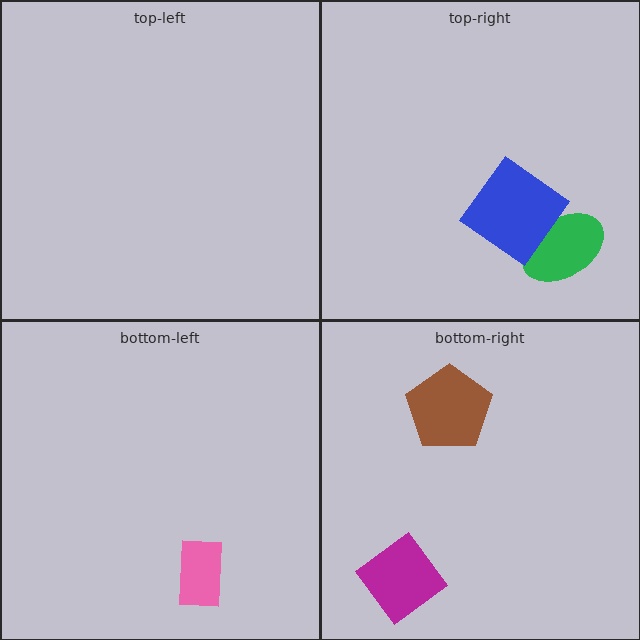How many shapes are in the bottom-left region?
1.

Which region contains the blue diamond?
The top-right region.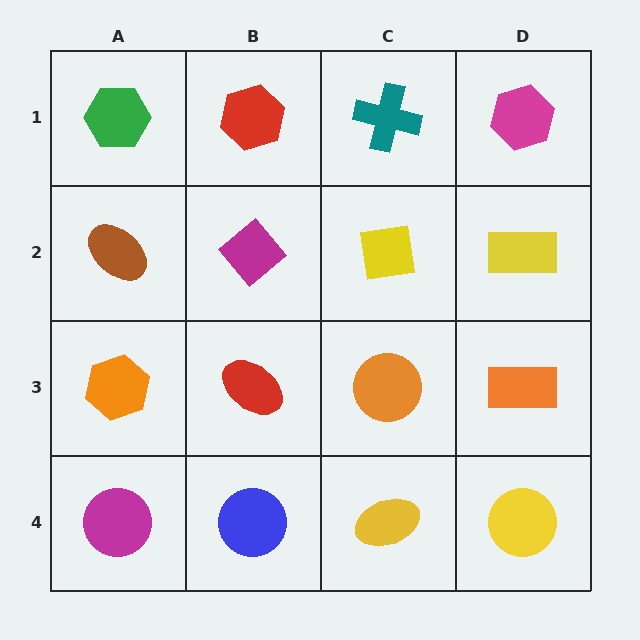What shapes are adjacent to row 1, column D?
A yellow rectangle (row 2, column D), a teal cross (row 1, column C).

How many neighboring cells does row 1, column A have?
2.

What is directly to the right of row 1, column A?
A red hexagon.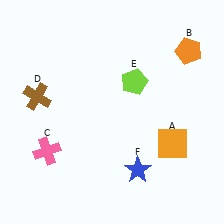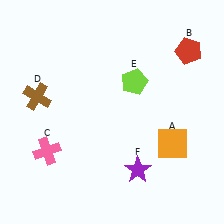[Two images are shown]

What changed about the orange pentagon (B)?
In Image 1, B is orange. In Image 2, it changed to red.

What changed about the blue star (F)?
In Image 1, F is blue. In Image 2, it changed to purple.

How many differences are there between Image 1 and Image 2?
There are 2 differences between the two images.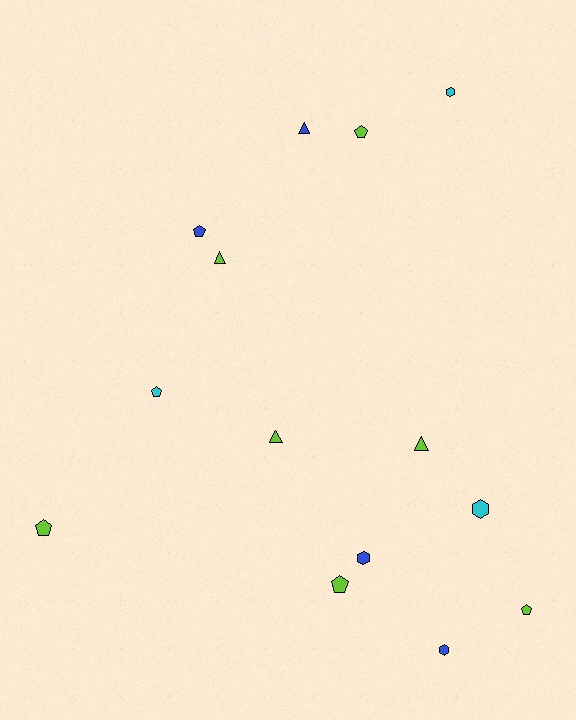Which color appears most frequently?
Lime, with 7 objects.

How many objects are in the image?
There are 14 objects.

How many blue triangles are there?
There is 1 blue triangle.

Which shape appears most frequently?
Pentagon, with 6 objects.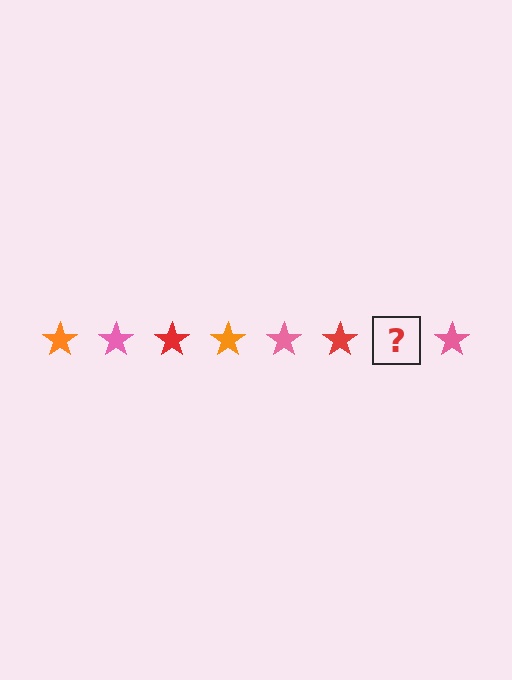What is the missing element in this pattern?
The missing element is an orange star.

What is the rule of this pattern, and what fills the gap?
The rule is that the pattern cycles through orange, pink, red stars. The gap should be filled with an orange star.